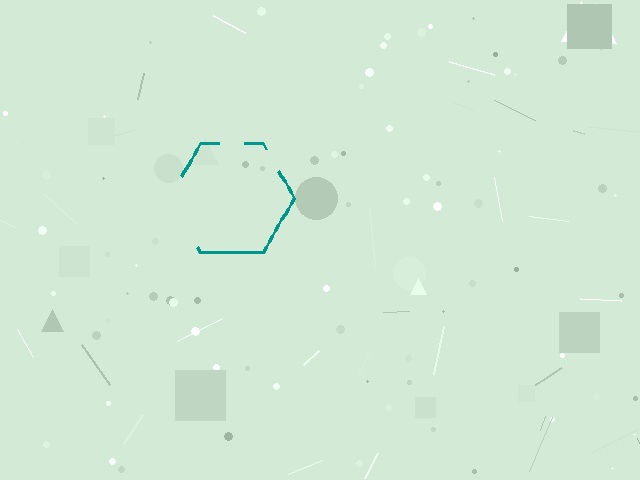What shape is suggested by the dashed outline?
The dashed outline suggests a hexagon.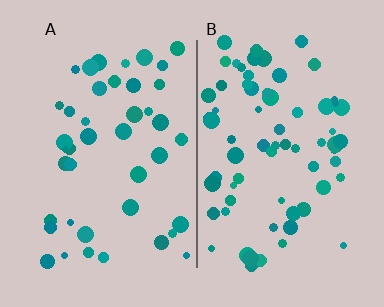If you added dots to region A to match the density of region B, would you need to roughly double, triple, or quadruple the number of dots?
Approximately double.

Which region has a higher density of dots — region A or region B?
B (the right).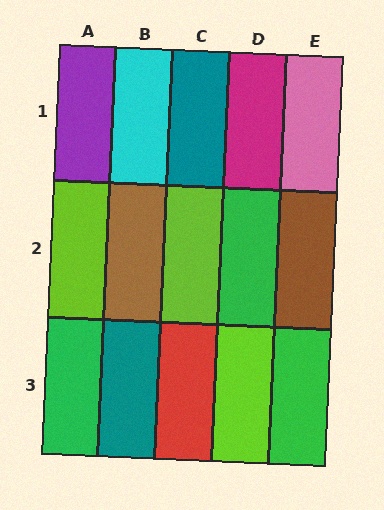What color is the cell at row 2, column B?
Brown.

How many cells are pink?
1 cell is pink.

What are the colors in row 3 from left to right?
Green, teal, red, lime, green.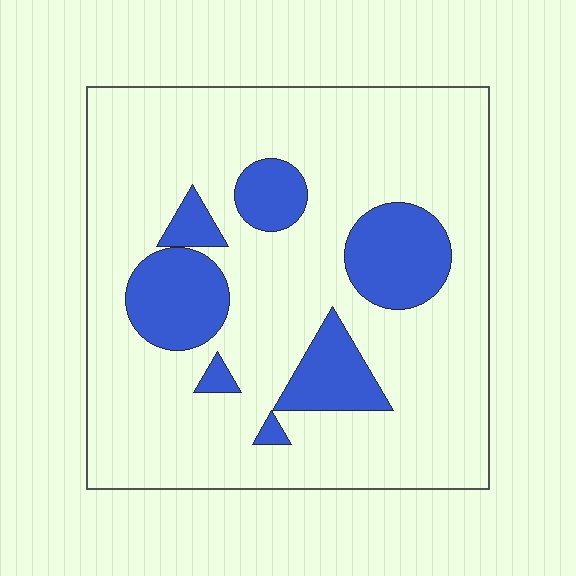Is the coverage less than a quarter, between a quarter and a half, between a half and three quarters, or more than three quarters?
Less than a quarter.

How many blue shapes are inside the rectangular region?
7.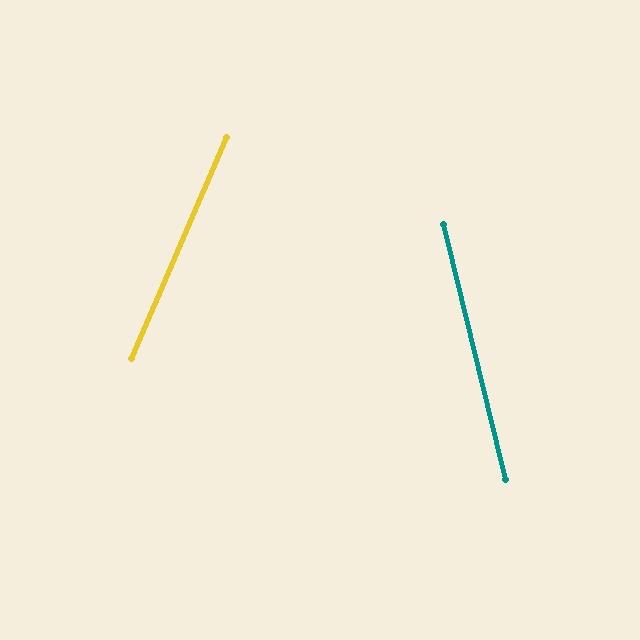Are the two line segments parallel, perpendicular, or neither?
Neither parallel nor perpendicular — they differ by about 37°.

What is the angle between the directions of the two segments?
Approximately 37 degrees.